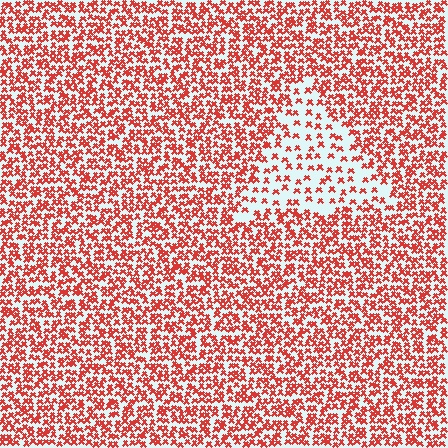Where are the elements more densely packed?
The elements are more densely packed outside the triangle boundary.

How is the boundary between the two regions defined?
The boundary is defined by a change in element density (approximately 2.3x ratio). All elements are the same color, size, and shape.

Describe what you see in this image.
The image contains small red elements arranged at two different densities. A triangle-shaped region is visible where the elements are less densely packed than the surrounding area.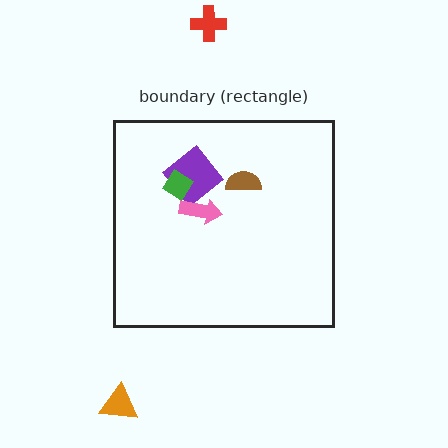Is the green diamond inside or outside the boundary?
Inside.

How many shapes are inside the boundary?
4 inside, 2 outside.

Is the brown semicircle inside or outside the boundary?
Inside.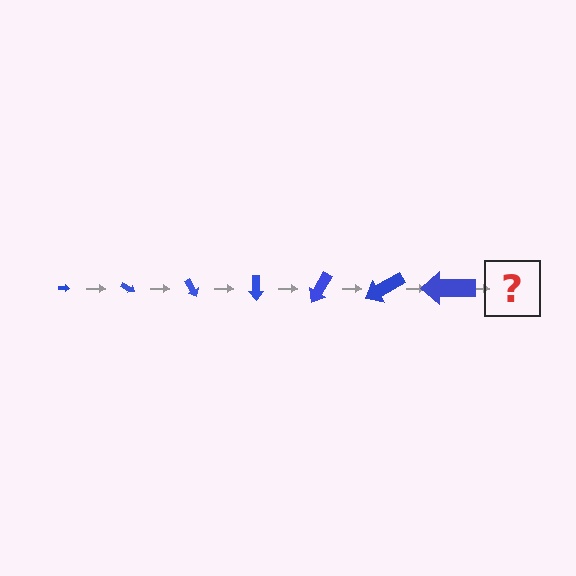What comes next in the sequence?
The next element should be an arrow, larger than the previous one and rotated 210 degrees from the start.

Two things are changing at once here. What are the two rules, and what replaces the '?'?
The two rules are that the arrow grows larger each step and it rotates 30 degrees each step. The '?' should be an arrow, larger than the previous one and rotated 210 degrees from the start.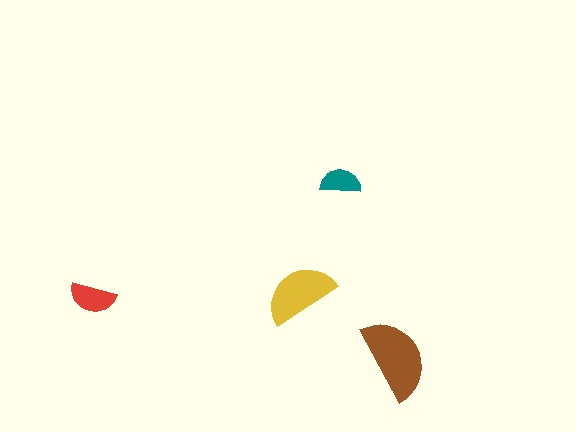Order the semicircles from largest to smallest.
the brown one, the yellow one, the red one, the teal one.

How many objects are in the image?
There are 4 objects in the image.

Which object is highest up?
The teal semicircle is topmost.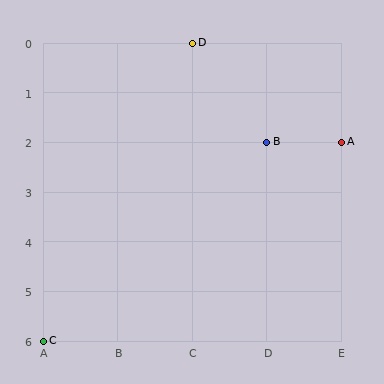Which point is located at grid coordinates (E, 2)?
Point A is at (E, 2).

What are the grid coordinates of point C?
Point C is at grid coordinates (A, 6).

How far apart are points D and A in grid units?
Points D and A are 2 columns and 2 rows apart (about 2.8 grid units diagonally).